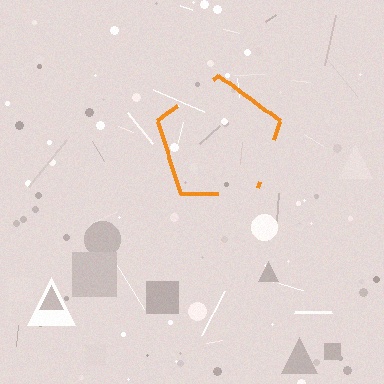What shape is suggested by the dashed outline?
The dashed outline suggests a pentagon.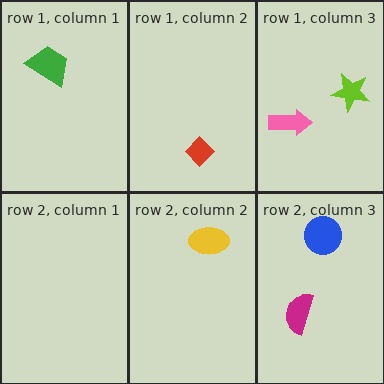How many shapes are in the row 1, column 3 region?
2.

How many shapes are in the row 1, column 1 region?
1.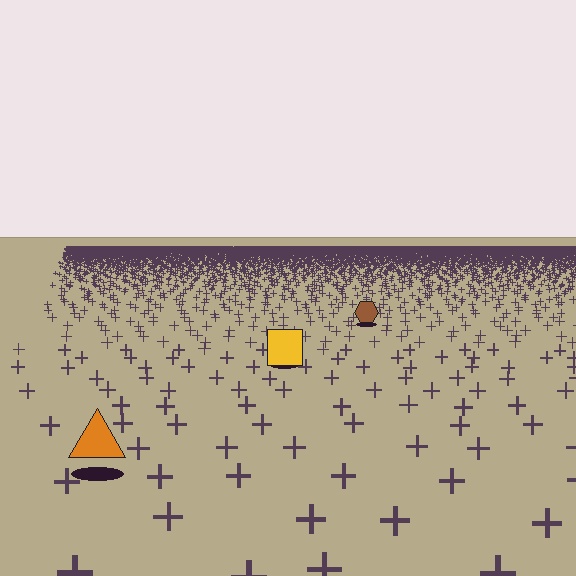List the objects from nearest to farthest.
From nearest to farthest: the orange triangle, the yellow square, the brown hexagon.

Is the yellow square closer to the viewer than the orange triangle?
No. The orange triangle is closer — you can tell from the texture gradient: the ground texture is coarser near it.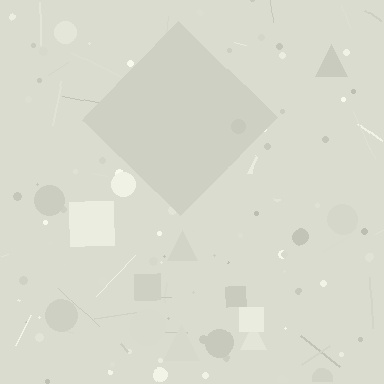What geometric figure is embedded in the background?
A diamond is embedded in the background.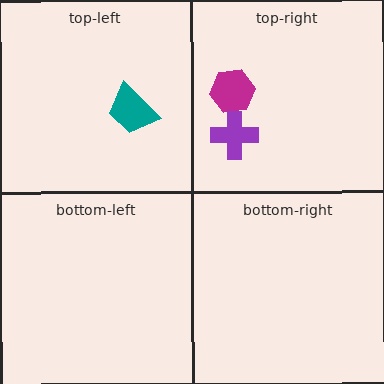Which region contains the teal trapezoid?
The top-left region.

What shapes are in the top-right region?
The magenta hexagon, the purple cross.